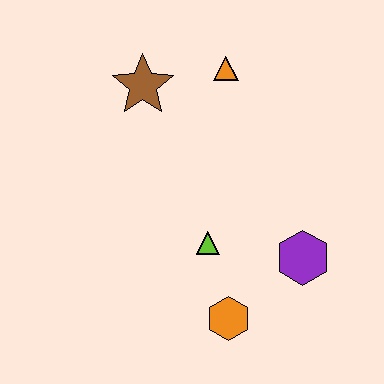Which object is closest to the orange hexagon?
The lime triangle is closest to the orange hexagon.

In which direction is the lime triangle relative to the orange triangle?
The lime triangle is below the orange triangle.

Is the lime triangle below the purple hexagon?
No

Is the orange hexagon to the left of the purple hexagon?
Yes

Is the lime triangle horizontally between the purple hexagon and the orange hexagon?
No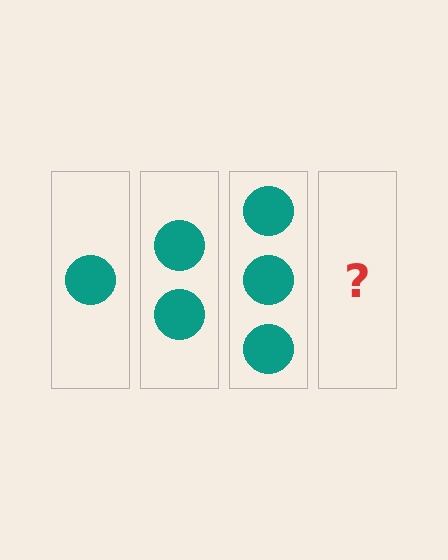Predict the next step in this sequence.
The next step is 4 circles.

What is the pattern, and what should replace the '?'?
The pattern is that each step adds one more circle. The '?' should be 4 circles.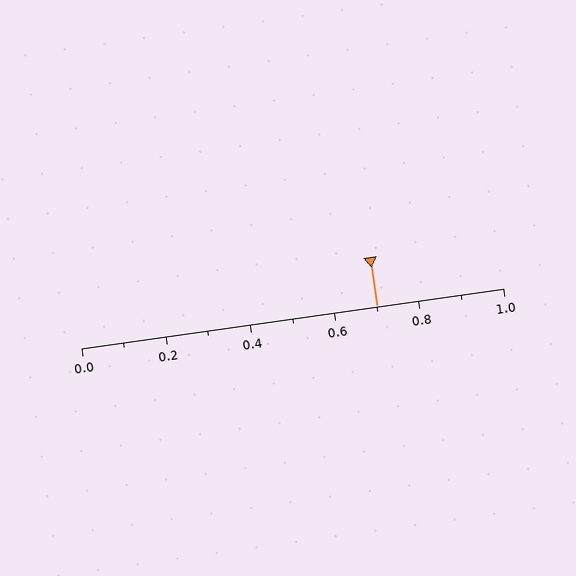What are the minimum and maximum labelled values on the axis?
The axis runs from 0.0 to 1.0.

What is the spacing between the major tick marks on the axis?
The major ticks are spaced 0.2 apart.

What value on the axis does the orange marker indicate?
The marker indicates approximately 0.7.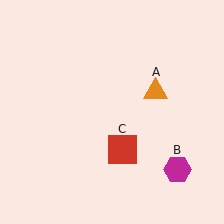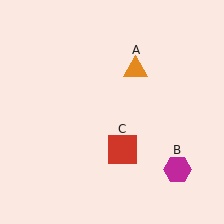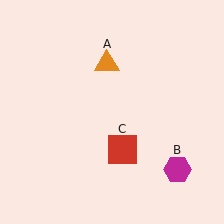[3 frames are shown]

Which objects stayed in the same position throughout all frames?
Magenta hexagon (object B) and red square (object C) remained stationary.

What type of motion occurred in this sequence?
The orange triangle (object A) rotated counterclockwise around the center of the scene.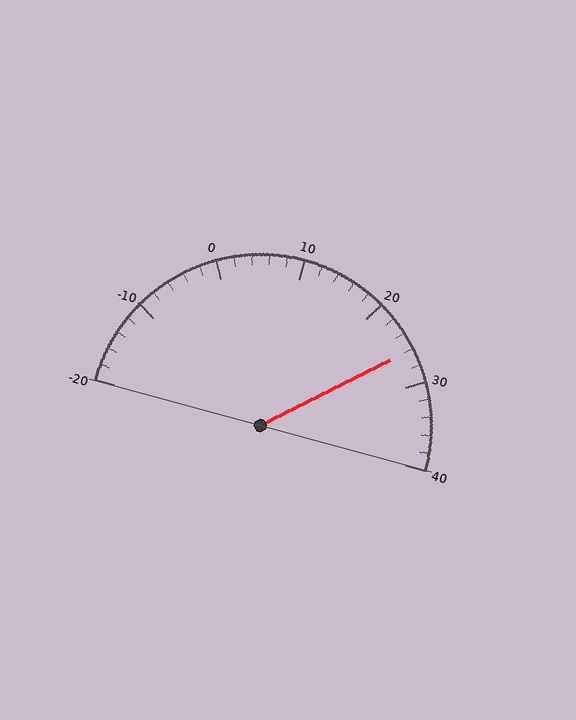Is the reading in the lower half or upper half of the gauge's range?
The reading is in the upper half of the range (-20 to 40).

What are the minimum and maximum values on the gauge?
The gauge ranges from -20 to 40.